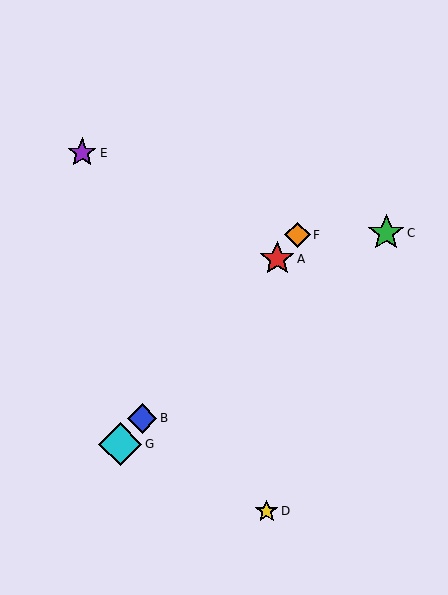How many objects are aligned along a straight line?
4 objects (A, B, F, G) are aligned along a straight line.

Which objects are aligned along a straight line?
Objects A, B, F, G are aligned along a straight line.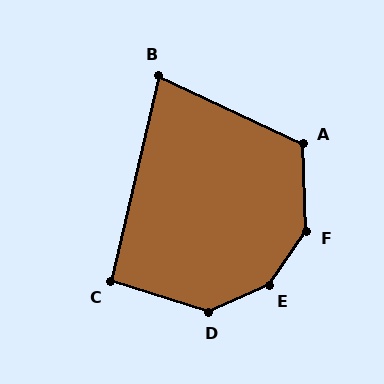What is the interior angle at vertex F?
Approximately 143 degrees (obtuse).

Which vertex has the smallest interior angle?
B, at approximately 78 degrees.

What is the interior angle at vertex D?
Approximately 139 degrees (obtuse).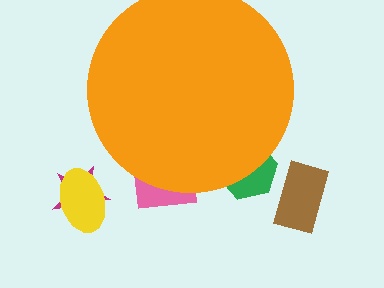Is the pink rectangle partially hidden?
Yes, the pink rectangle is partially hidden behind the orange circle.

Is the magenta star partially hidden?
No, the magenta star is fully visible.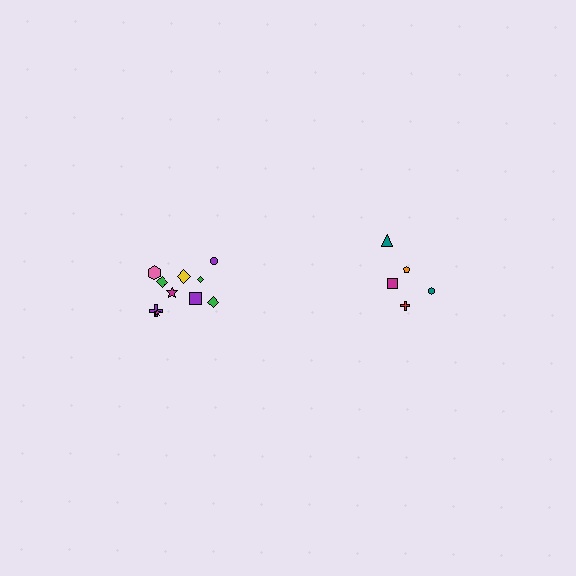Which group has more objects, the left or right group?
The left group.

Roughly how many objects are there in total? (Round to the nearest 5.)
Roughly 15 objects in total.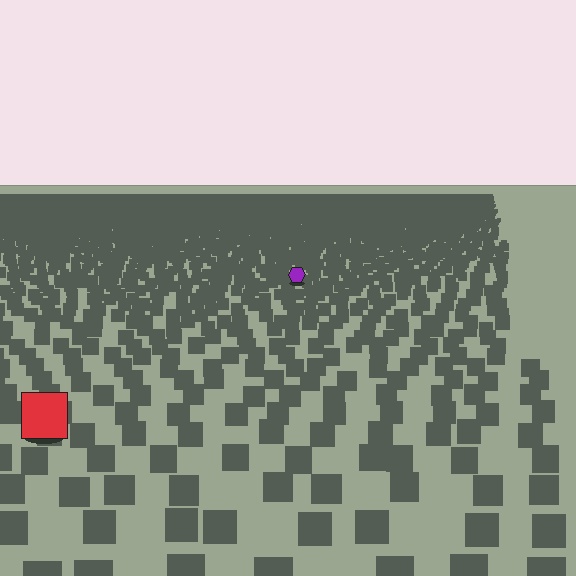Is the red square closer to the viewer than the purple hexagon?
Yes. The red square is closer — you can tell from the texture gradient: the ground texture is coarser near it.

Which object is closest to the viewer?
The red square is closest. The texture marks near it are larger and more spread out.